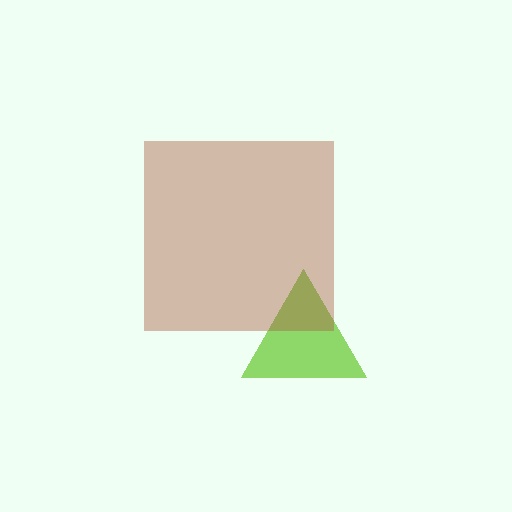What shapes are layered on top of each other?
The layered shapes are: a lime triangle, a brown square.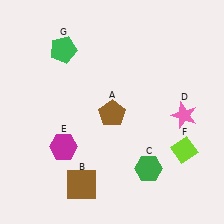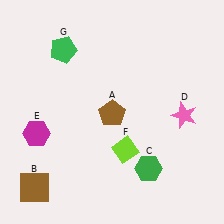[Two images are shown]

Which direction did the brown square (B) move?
The brown square (B) moved left.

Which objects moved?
The objects that moved are: the brown square (B), the magenta hexagon (E), the lime diamond (F).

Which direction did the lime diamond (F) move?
The lime diamond (F) moved left.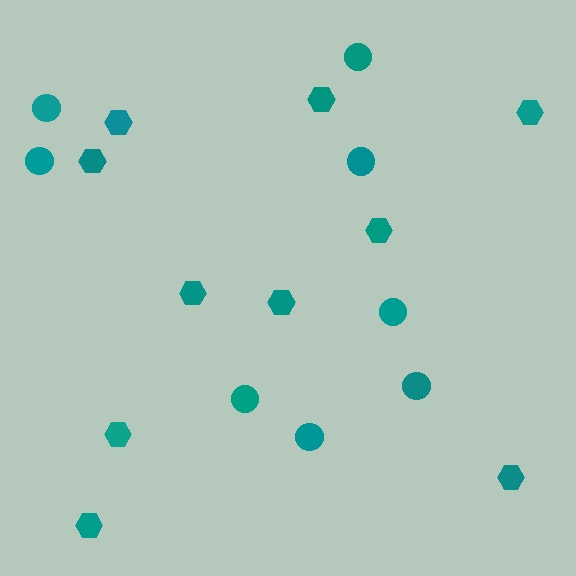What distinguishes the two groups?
There are 2 groups: one group of hexagons (10) and one group of circles (8).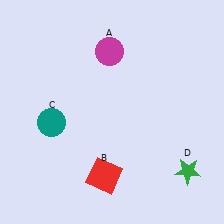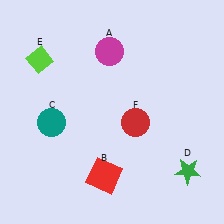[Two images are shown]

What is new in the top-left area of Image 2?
A lime diamond (E) was added in the top-left area of Image 2.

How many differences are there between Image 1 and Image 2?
There are 2 differences between the two images.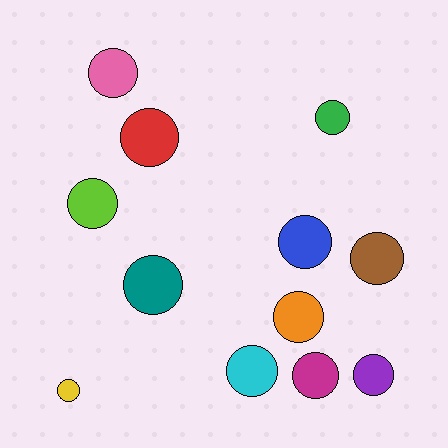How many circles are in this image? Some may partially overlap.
There are 12 circles.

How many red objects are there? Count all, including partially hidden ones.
There is 1 red object.